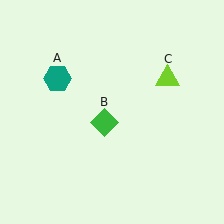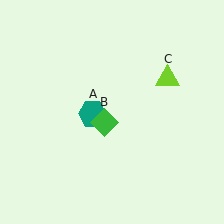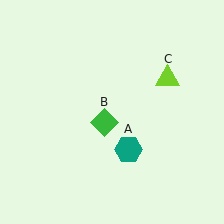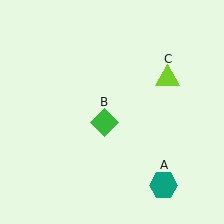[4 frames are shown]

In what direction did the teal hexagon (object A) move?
The teal hexagon (object A) moved down and to the right.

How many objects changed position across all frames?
1 object changed position: teal hexagon (object A).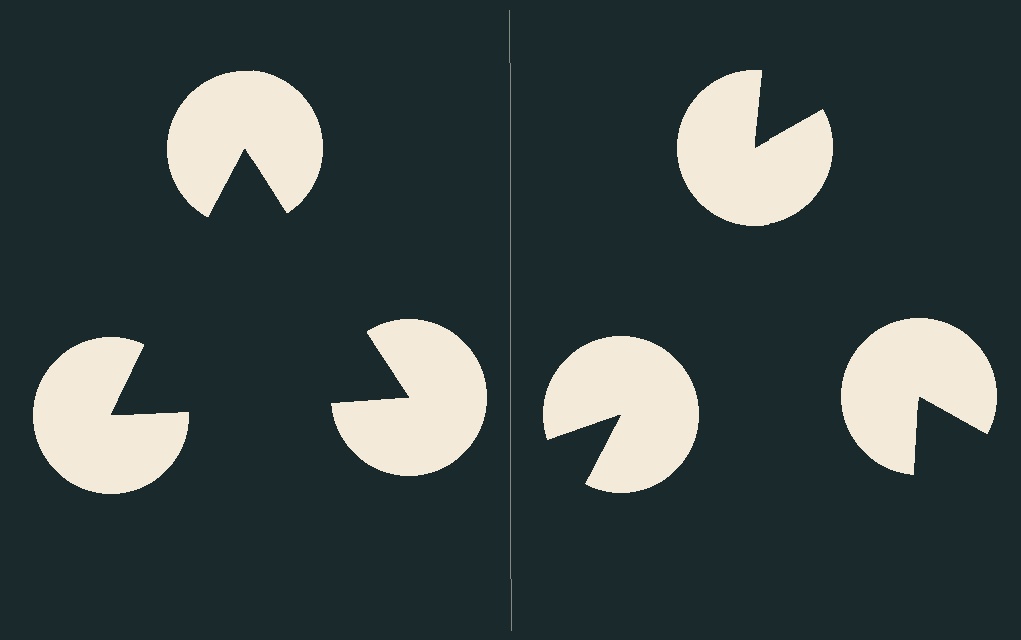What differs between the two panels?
The pac-man discs are positioned identically on both sides; only the wedge orientations differ. On the left they align to a triangle; on the right they are misaligned.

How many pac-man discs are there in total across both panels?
6 — 3 on each side.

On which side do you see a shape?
An illusory triangle appears on the left side. On the right side the wedge cuts are rotated, so no coherent shape forms.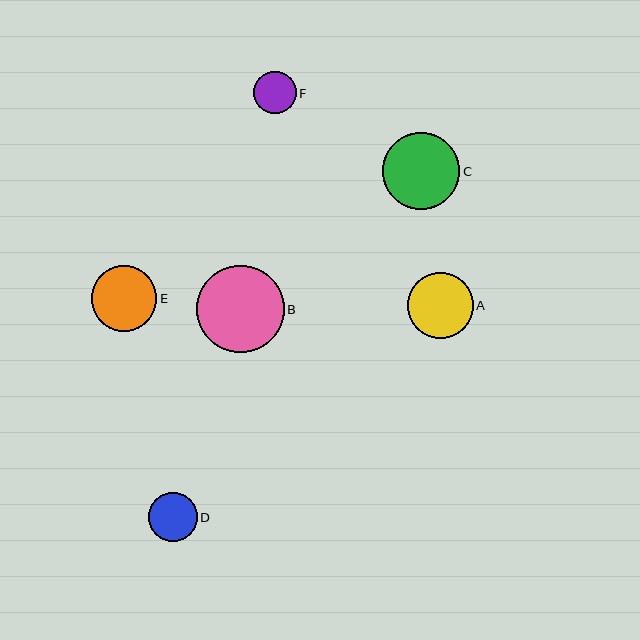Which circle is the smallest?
Circle F is the smallest with a size of approximately 42 pixels.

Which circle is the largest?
Circle B is the largest with a size of approximately 87 pixels.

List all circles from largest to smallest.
From largest to smallest: B, C, A, E, D, F.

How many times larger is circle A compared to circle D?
Circle A is approximately 1.3 times the size of circle D.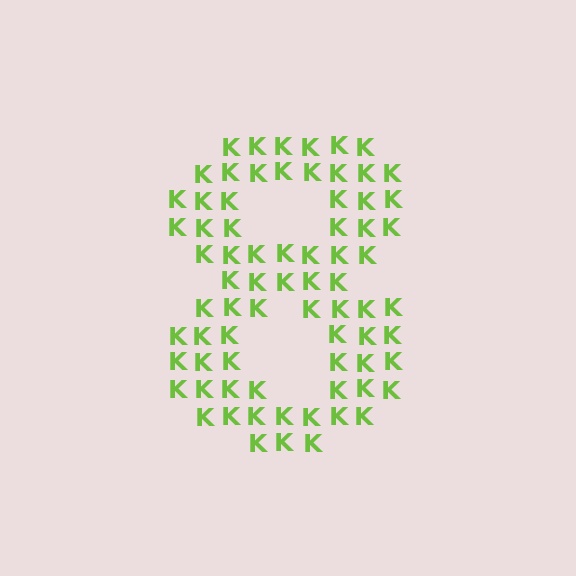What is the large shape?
The large shape is the digit 8.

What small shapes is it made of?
It is made of small letter K's.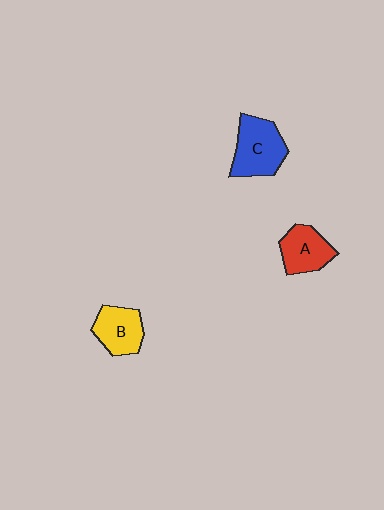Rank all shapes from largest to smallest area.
From largest to smallest: C (blue), B (yellow), A (red).